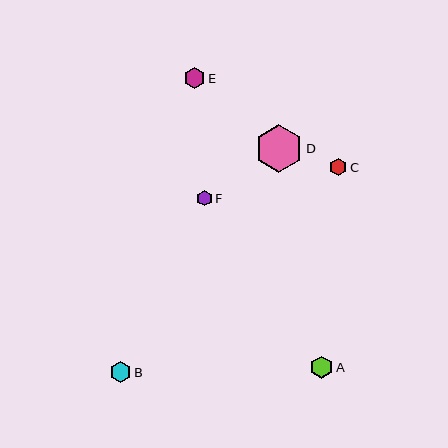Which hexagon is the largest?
Hexagon D is the largest with a size of approximately 47 pixels.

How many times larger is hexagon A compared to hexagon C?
Hexagon A is approximately 1.3 times the size of hexagon C.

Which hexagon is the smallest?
Hexagon F is the smallest with a size of approximately 15 pixels.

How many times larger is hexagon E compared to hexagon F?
Hexagon E is approximately 1.3 times the size of hexagon F.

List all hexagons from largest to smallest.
From largest to smallest: D, A, E, B, C, F.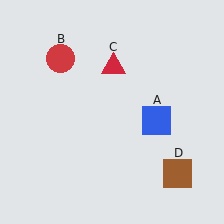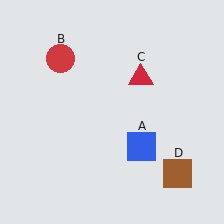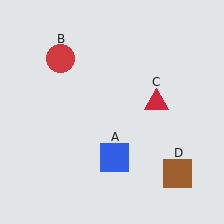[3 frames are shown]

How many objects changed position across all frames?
2 objects changed position: blue square (object A), red triangle (object C).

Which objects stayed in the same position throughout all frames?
Red circle (object B) and brown square (object D) remained stationary.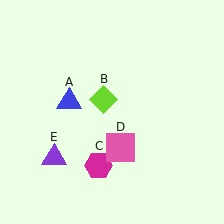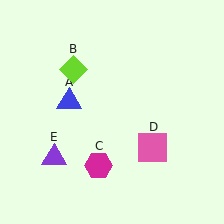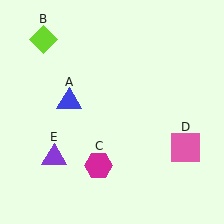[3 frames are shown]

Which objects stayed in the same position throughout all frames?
Blue triangle (object A) and magenta hexagon (object C) and purple triangle (object E) remained stationary.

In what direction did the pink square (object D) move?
The pink square (object D) moved right.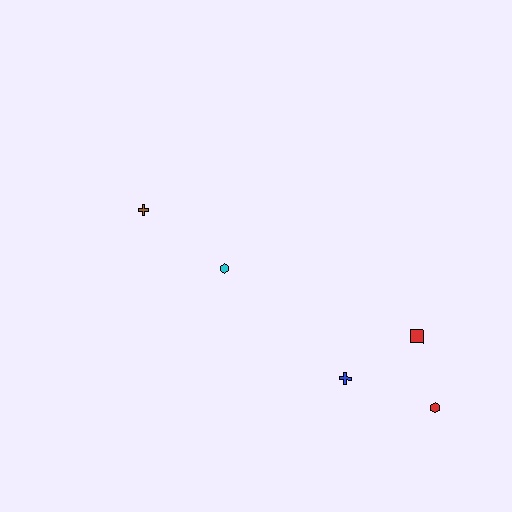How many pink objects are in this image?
There are no pink objects.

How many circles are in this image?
There are no circles.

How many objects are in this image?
There are 5 objects.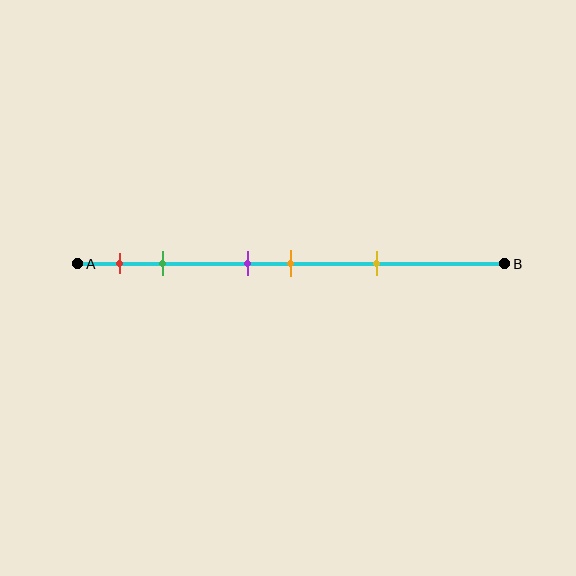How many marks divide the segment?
There are 5 marks dividing the segment.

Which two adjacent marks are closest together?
The purple and orange marks are the closest adjacent pair.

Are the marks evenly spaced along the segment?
No, the marks are not evenly spaced.